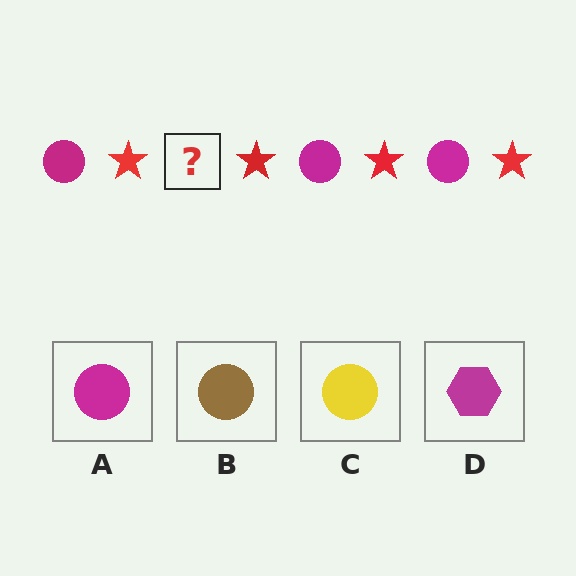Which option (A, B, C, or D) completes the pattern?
A.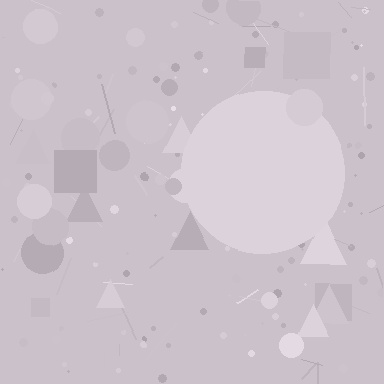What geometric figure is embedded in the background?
A circle is embedded in the background.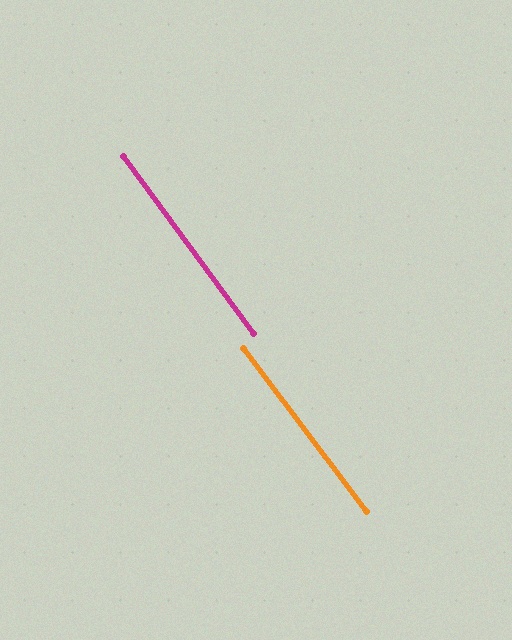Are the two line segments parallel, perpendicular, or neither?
Parallel — their directions differ by only 0.8°.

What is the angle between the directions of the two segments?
Approximately 1 degree.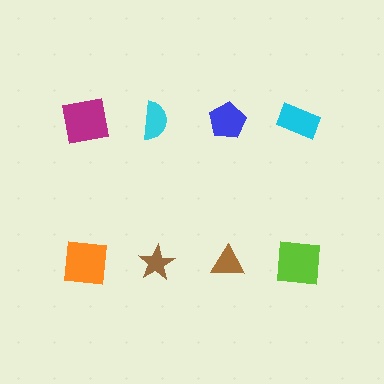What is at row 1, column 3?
A blue pentagon.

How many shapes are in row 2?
4 shapes.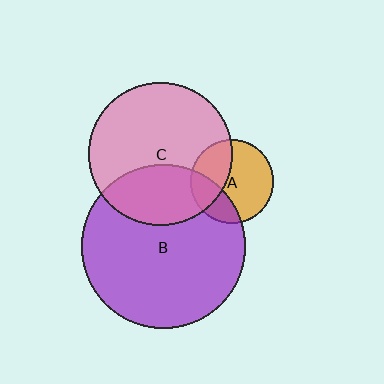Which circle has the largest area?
Circle B (purple).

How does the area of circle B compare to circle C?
Approximately 1.3 times.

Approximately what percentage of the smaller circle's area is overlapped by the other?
Approximately 25%.